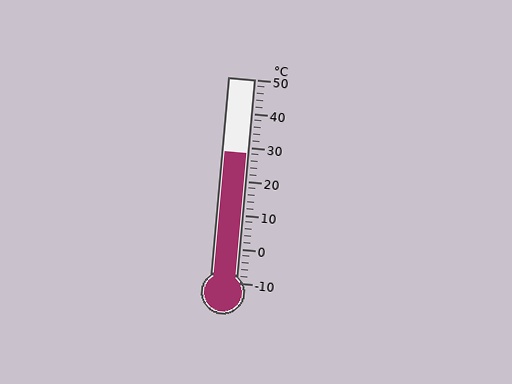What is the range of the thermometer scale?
The thermometer scale ranges from -10°C to 50°C.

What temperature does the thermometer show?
The thermometer shows approximately 28°C.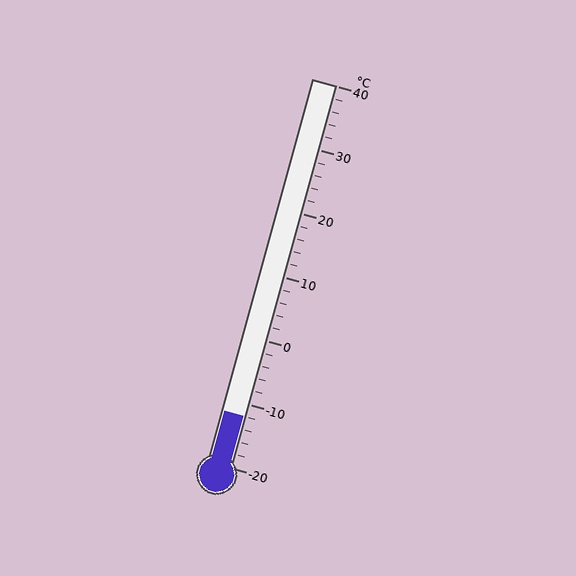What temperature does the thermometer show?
The thermometer shows approximately -12°C.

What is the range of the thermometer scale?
The thermometer scale ranges from -20°C to 40°C.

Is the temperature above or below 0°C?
The temperature is below 0°C.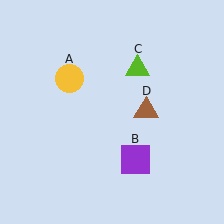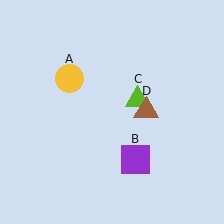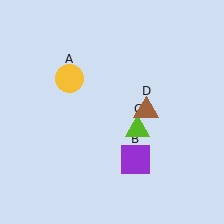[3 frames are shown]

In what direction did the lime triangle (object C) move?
The lime triangle (object C) moved down.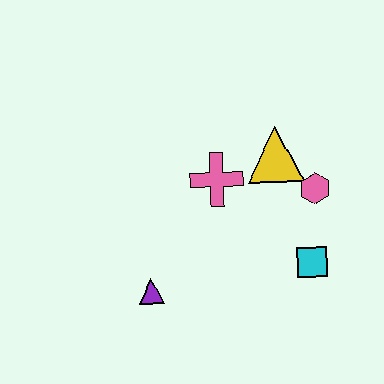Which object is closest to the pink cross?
The yellow triangle is closest to the pink cross.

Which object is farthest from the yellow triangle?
The purple triangle is farthest from the yellow triangle.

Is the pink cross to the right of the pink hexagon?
No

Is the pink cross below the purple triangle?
No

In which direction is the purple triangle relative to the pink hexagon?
The purple triangle is to the left of the pink hexagon.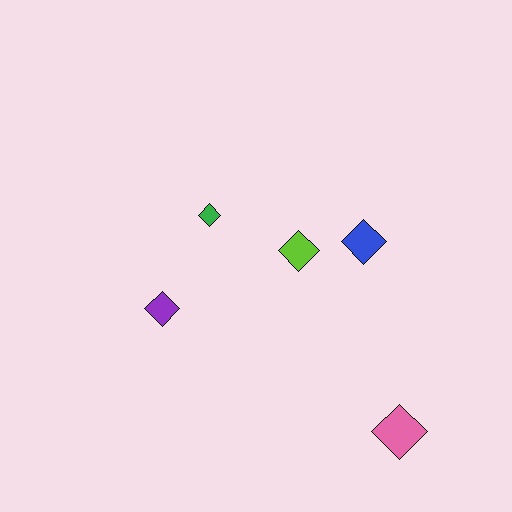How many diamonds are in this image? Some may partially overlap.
There are 5 diamonds.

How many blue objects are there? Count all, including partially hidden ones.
There is 1 blue object.